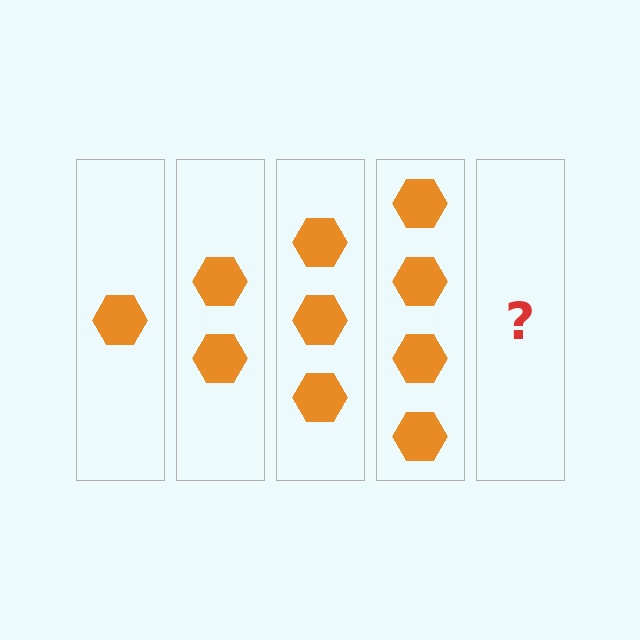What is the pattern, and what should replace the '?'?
The pattern is that each step adds one more hexagon. The '?' should be 5 hexagons.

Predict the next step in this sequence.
The next step is 5 hexagons.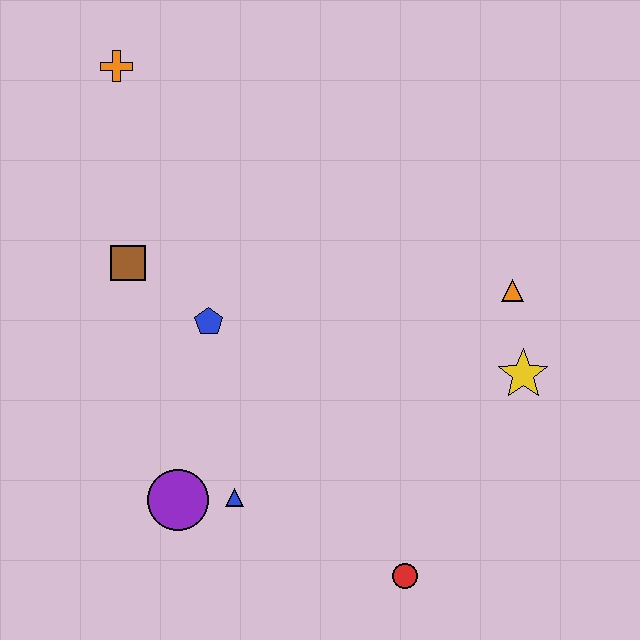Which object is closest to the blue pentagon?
The brown square is closest to the blue pentagon.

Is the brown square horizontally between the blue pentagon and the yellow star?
No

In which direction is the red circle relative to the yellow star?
The red circle is below the yellow star.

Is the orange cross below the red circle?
No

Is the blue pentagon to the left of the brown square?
No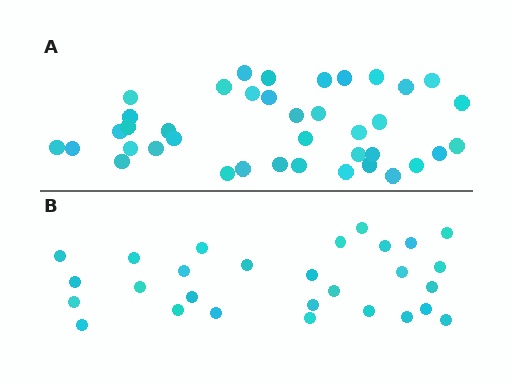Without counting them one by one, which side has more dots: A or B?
Region A (the top region) has more dots.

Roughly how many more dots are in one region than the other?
Region A has roughly 12 or so more dots than region B.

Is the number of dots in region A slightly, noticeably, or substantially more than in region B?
Region A has noticeably more, but not dramatically so. The ratio is roughly 1.4 to 1.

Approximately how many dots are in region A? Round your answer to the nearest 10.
About 40 dots. (The exact count is 39, which rounds to 40.)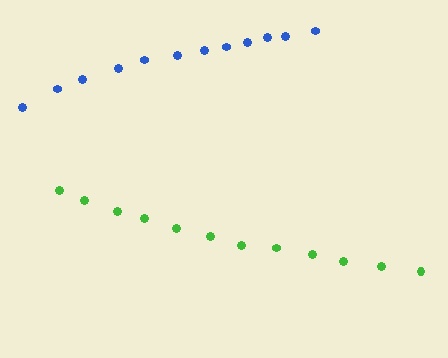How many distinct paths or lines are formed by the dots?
There are 2 distinct paths.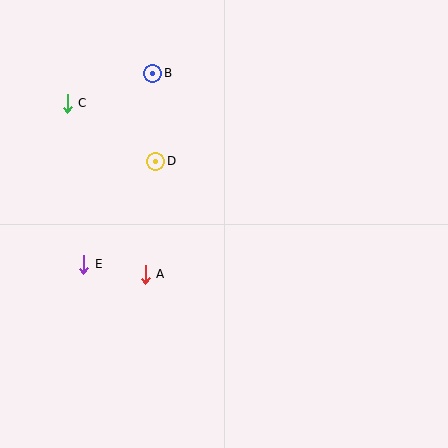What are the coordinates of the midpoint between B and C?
The midpoint between B and C is at (110, 88).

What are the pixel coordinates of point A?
Point A is at (145, 274).